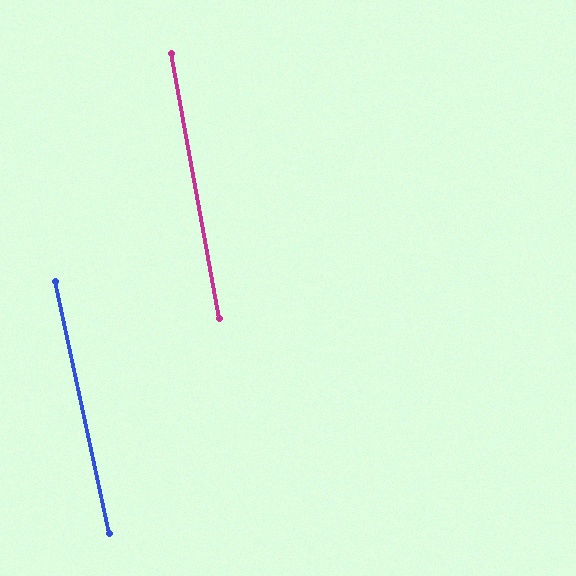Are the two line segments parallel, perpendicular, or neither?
Parallel — their directions differ by only 1.9°.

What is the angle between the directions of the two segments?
Approximately 2 degrees.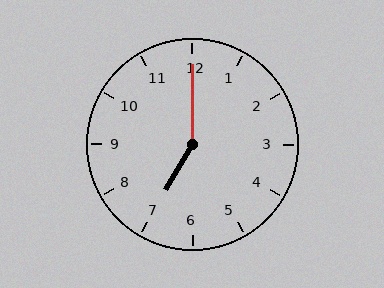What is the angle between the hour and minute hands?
Approximately 150 degrees.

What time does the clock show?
7:00.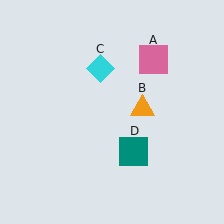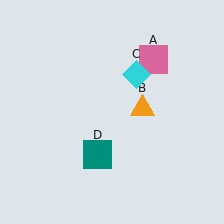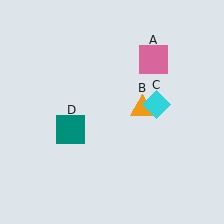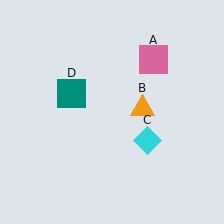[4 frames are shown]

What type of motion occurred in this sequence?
The cyan diamond (object C), teal square (object D) rotated clockwise around the center of the scene.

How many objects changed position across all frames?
2 objects changed position: cyan diamond (object C), teal square (object D).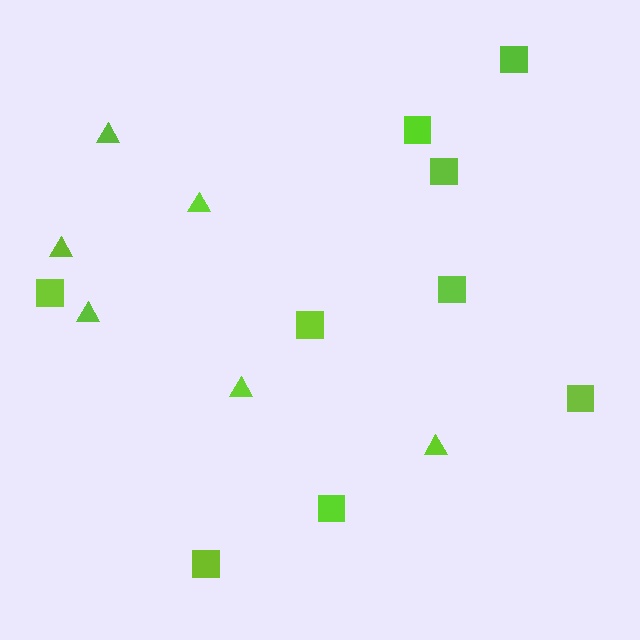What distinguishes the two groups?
There are 2 groups: one group of triangles (6) and one group of squares (9).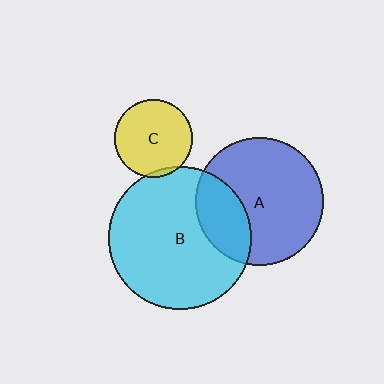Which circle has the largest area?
Circle B (cyan).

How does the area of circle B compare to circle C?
Approximately 3.3 times.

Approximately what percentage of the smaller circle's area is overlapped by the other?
Approximately 25%.